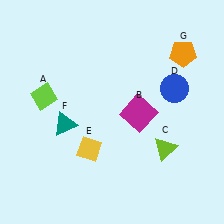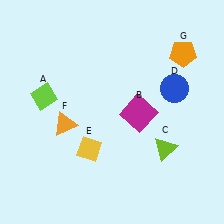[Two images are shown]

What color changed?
The triangle (F) changed from teal in Image 1 to orange in Image 2.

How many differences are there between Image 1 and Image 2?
There is 1 difference between the two images.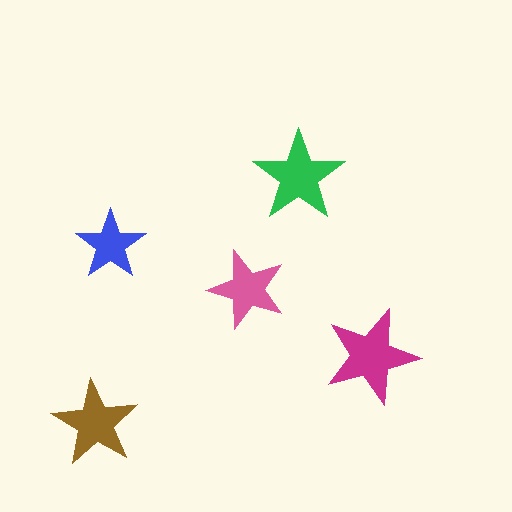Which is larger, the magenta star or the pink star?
The magenta one.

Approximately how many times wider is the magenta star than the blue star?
About 1.5 times wider.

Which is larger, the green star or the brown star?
The green one.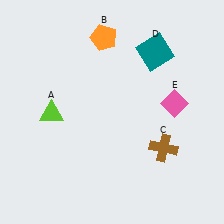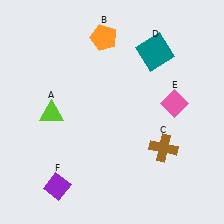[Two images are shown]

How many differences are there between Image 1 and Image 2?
There is 1 difference between the two images.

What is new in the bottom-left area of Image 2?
A purple diamond (F) was added in the bottom-left area of Image 2.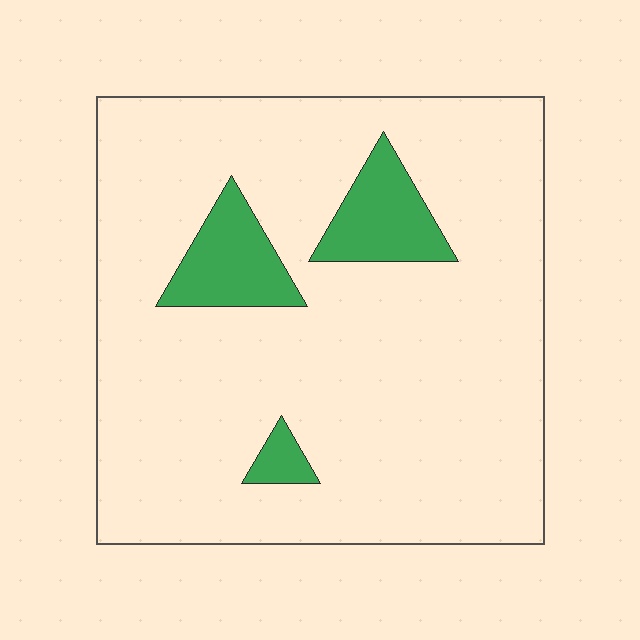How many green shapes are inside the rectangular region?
3.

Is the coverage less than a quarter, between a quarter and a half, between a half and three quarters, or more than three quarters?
Less than a quarter.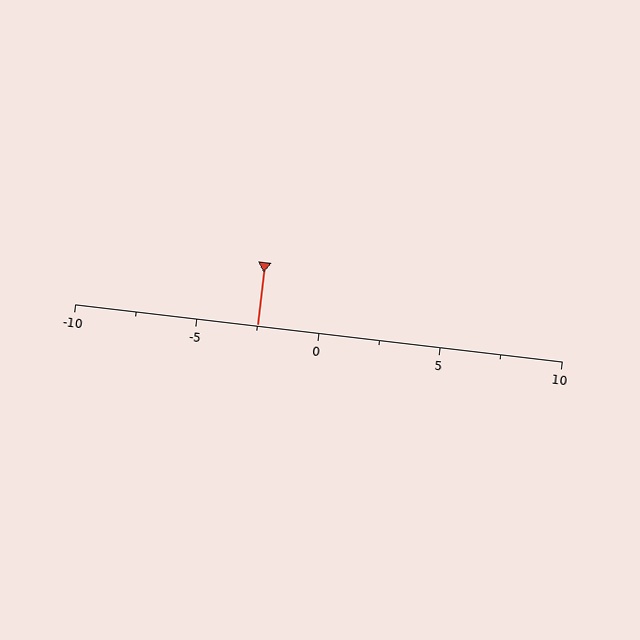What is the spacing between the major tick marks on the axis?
The major ticks are spaced 5 apart.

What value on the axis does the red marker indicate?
The marker indicates approximately -2.5.